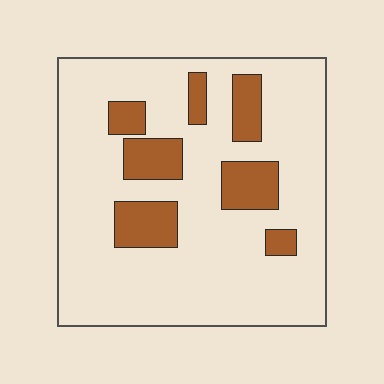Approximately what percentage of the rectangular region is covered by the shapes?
Approximately 20%.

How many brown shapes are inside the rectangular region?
7.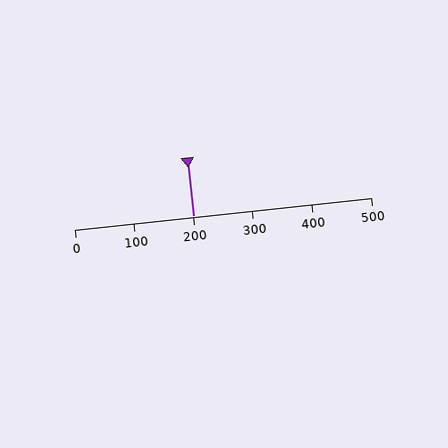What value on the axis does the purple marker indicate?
The marker indicates approximately 200.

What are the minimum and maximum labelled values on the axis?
The axis runs from 0 to 500.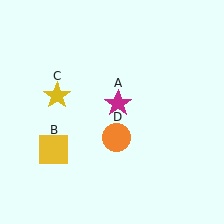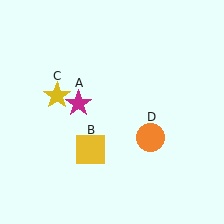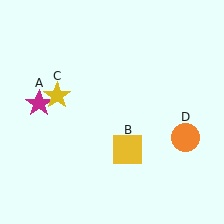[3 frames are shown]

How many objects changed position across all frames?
3 objects changed position: magenta star (object A), yellow square (object B), orange circle (object D).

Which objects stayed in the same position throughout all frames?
Yellow star (object C) remained stationary.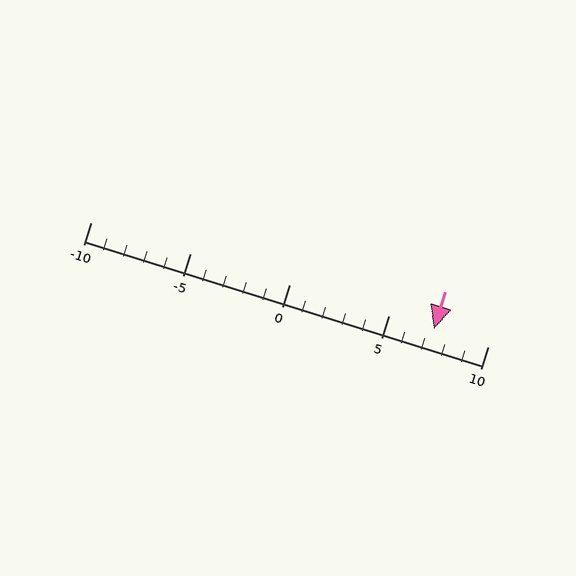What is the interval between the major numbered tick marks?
The major tick marks are spaced 5 units apart.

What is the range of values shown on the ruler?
The ruler shows values from -10 to 10.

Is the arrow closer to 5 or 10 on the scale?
The arrow is closer to 5.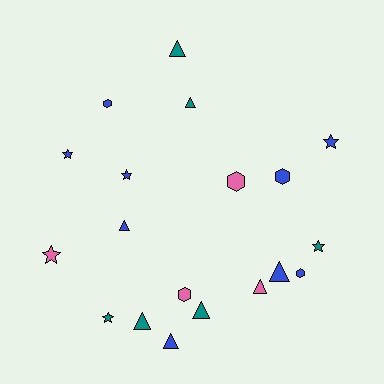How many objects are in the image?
There are 19 objects.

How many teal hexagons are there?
There are no teal hexagons.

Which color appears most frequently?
Blue, with 9 objects.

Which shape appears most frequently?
Triangle, with 8 objects.